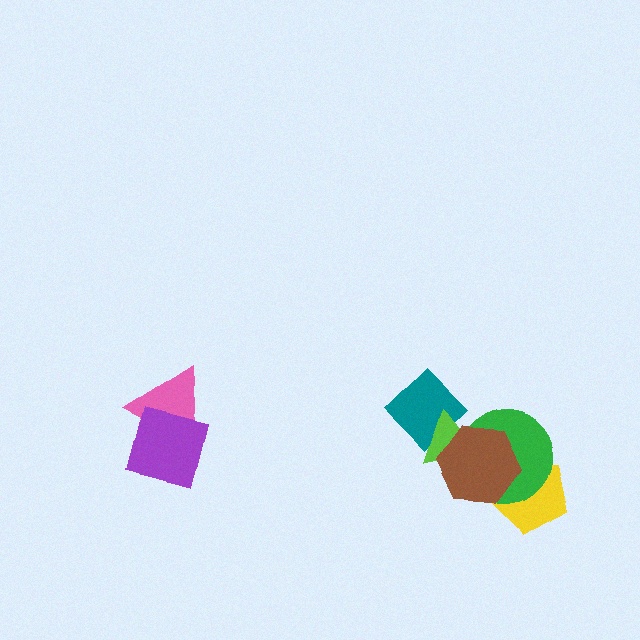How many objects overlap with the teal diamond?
1 object overlaps with the teal diamond.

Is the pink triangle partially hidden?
Yes, it is partially covered by another shape.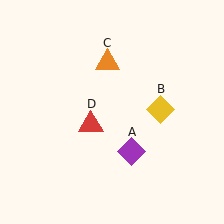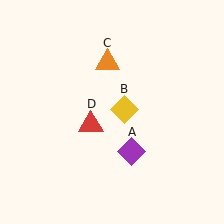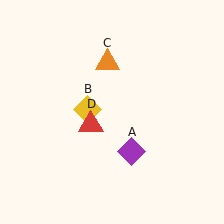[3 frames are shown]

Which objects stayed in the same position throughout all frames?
Purple diamond (object A) and orange triangle (object C) and red triangle (object D) remained stationary.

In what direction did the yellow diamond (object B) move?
The yellow diamond (object B) moved left.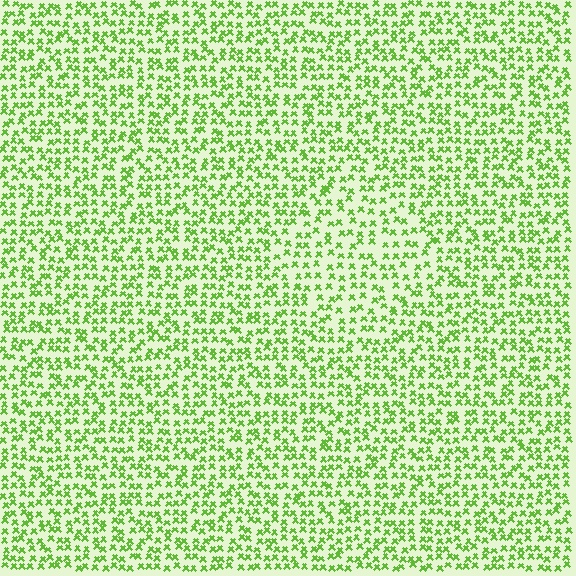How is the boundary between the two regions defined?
The boundary is defined by a change in element density (approximately 1.4x ratio). All elements are the same color, size, and shape.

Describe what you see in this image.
The image contains small lime elements arranged at two different densities. A diamond-shaped region is visible where the elements are less densely packed than the surrounding area.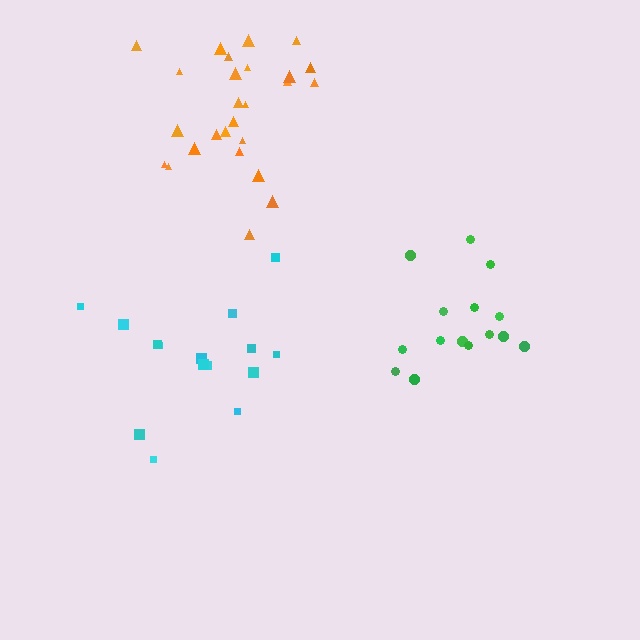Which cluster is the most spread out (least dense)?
Cyan.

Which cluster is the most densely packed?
Green.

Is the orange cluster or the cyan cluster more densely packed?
Orange.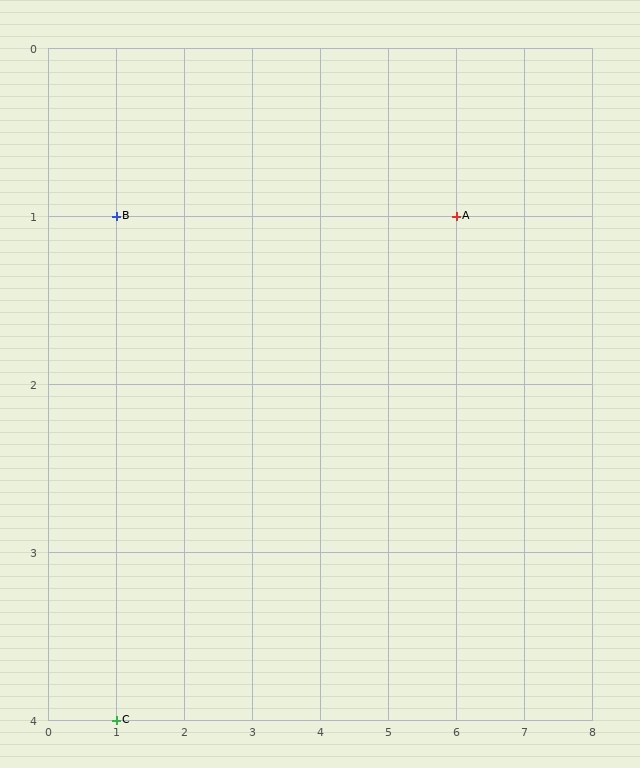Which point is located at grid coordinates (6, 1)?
Point A is at (6, 1).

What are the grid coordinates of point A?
Point A is at grid coordinates (6, 1).